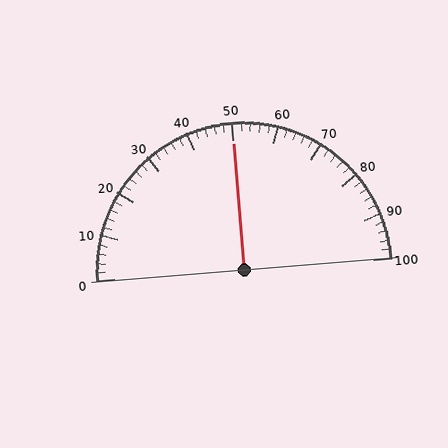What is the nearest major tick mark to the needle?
The nearest major tick mark is 50.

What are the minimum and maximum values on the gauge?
The gauge ranges from 0 to 100.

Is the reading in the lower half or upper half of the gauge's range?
The reading is in the upper half of the range (0 to 100).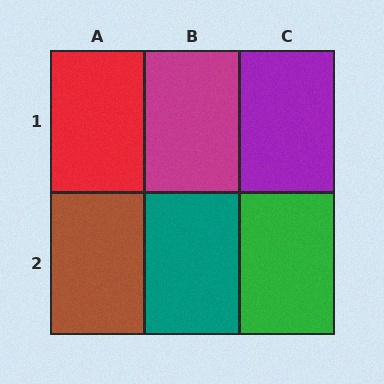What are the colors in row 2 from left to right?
Brown, teal, green.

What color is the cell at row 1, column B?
Magenta.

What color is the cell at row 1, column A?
Red.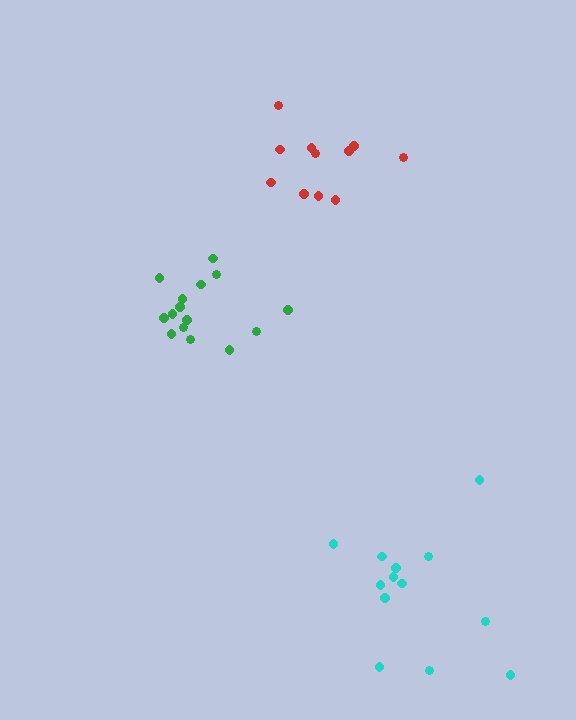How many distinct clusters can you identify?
There are 3 distinct clusters.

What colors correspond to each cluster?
The clusters are colored: red, green, cyan.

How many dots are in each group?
Group 1: 11 dots, Group 2: 15 dots, Group 3: 13 dots (39 total).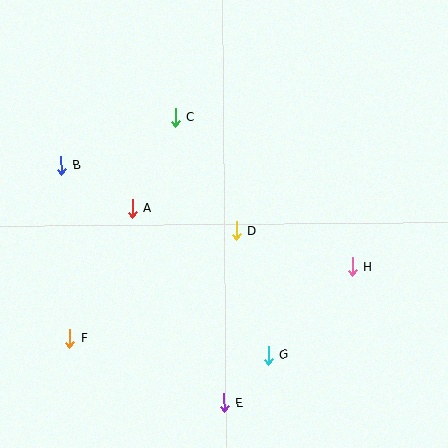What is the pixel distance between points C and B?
The distance between C and B is 124 pixels.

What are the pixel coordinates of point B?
Point B is at (61, 166).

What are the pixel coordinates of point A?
Point A is at (132, 208).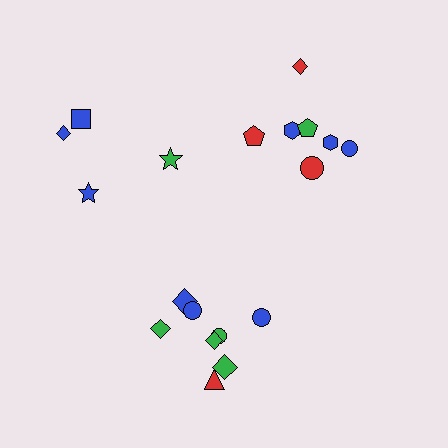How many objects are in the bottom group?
There are 8 objects.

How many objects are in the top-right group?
There are 7 objects.